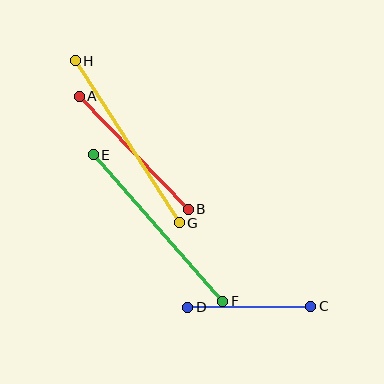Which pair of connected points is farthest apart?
Points E and F are farthest apart.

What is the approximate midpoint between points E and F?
The midpoint is at approximately (158, 228) pixels.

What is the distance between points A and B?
The distance is approximately 157 pixels.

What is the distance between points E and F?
The distance is approximately 195 pixels.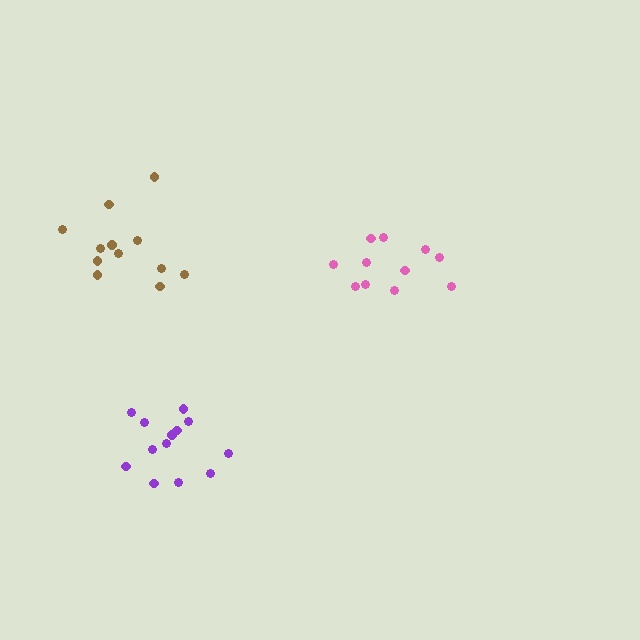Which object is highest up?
The brown cluster is topmost.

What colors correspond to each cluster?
The clusters are colored: brown, purple, pink.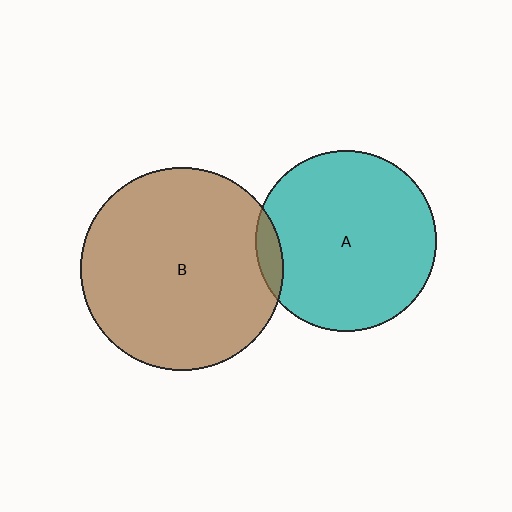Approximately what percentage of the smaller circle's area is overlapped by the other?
Approximately 5%.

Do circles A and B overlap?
Yes.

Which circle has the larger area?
Circle B (brown).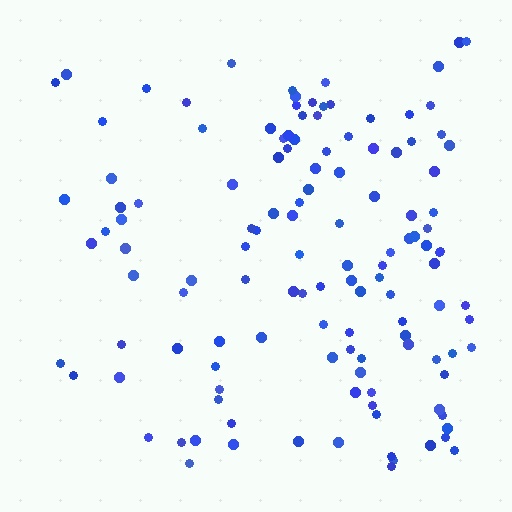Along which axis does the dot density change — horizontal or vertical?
Horizontal.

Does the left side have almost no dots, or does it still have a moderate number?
Still a moderate number, just noticeably fewer than the right.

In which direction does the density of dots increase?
From left to right, with the right side densest.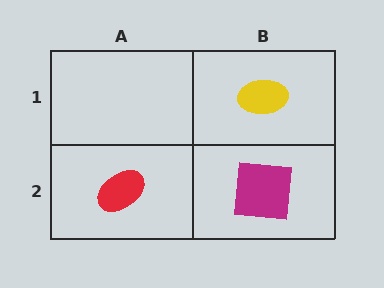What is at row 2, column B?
A magenta square.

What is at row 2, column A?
A red ellipse.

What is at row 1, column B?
A yellow ellipse.